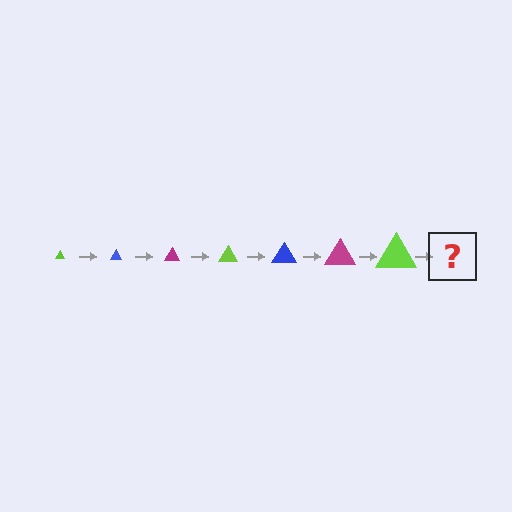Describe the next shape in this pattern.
It should be a blue triangle, larger than the previous one.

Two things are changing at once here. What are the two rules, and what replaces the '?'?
The two rules are that the triangle grows larger each step and the color cycles through lime, blue, and magenta. The '?' should be a blue triangle, larger than the previous one.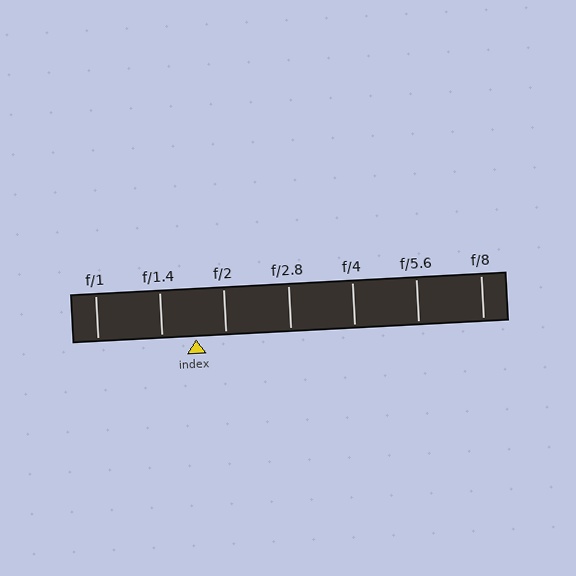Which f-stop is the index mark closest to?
The index mark is closest to f/2.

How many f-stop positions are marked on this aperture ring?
There are 7 f-stop positions marked.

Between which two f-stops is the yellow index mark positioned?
The index mark is between f/1.4 and f/2.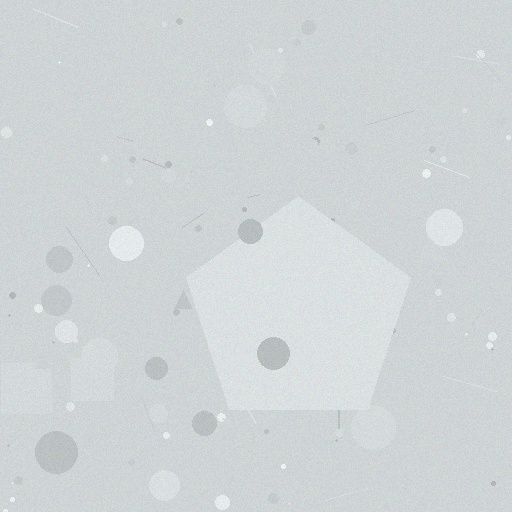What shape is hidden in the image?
A pentagon is hidden in the image.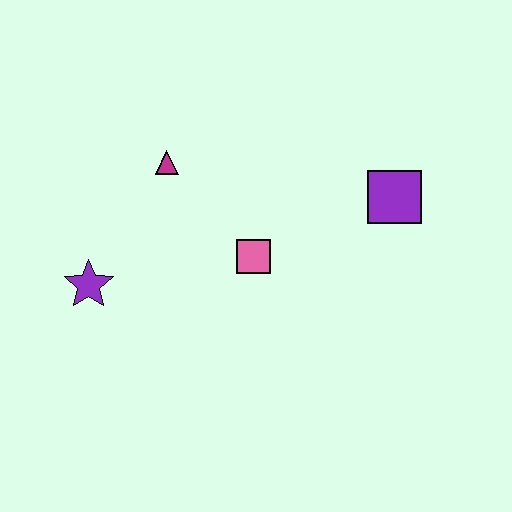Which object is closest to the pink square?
The magenta triangle is closest to the pink square.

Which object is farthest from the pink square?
The purple star is farthest from the pink square.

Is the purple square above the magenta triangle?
No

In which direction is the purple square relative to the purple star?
The purple square is to the right of the purple star.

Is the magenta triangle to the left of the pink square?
Yes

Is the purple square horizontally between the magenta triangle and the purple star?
No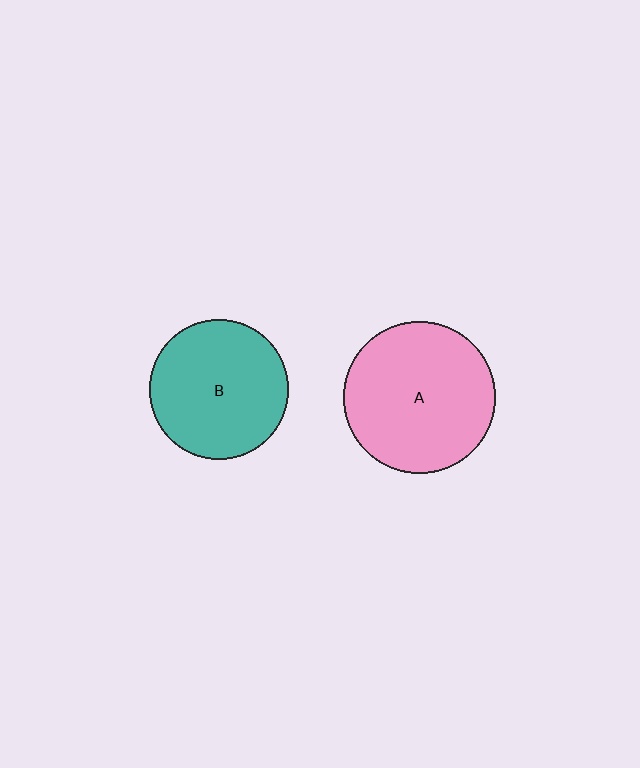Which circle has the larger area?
Circle A (pink).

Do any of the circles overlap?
No, none of the circles overlap.